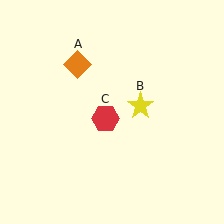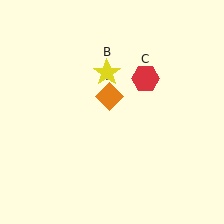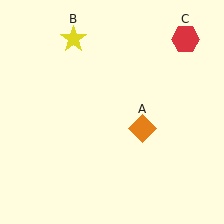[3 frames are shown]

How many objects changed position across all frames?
3 objects changed position: orange diamond (object A), yellow star (object B), red hexagon (object C).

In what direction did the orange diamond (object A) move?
The orange diamond (object A) moved down and to the right.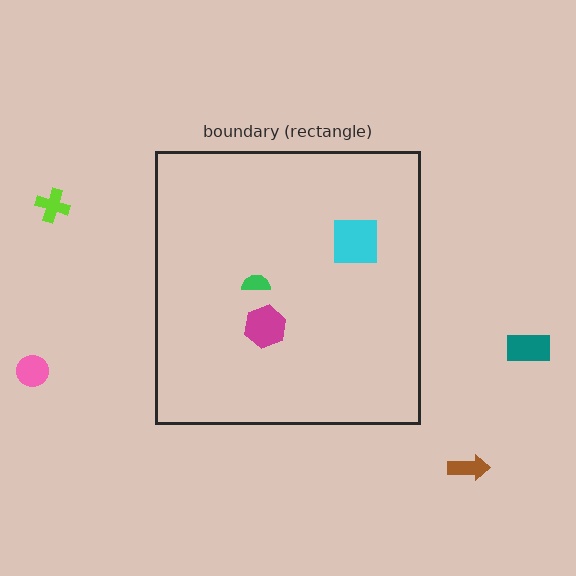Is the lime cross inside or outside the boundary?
Outside.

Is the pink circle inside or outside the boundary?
Outside.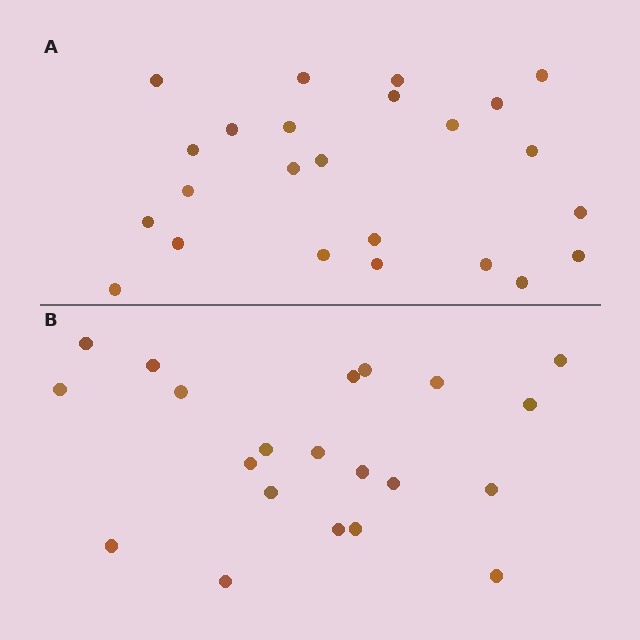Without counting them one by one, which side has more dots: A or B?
Region A (the top region) has more dots.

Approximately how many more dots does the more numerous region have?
Region A has just a few more — roughly 2 or 3 more dots than region B.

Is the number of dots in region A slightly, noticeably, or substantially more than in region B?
Region A has only slightly more — the two regions are fairly close. The ratio is roughly 1.1 to 1.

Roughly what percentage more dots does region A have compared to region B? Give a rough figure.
About 15% more.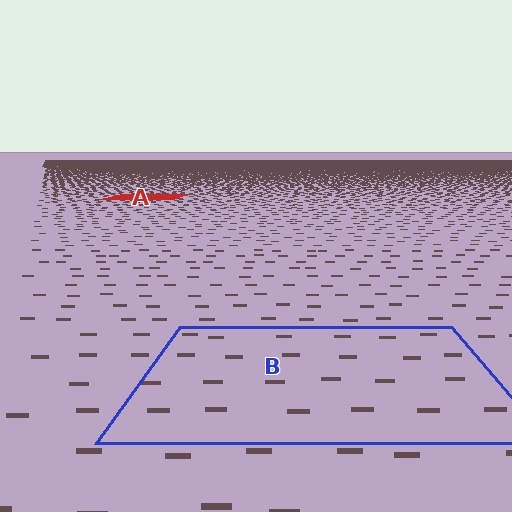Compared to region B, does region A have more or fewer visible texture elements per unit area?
Region A has more texture elements per unit area — they are packed more densely because it is farther away.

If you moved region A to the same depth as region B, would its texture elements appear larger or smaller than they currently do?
They would appear larger. At a closer depth, the same texture elements are projected at a bigger on-screen size.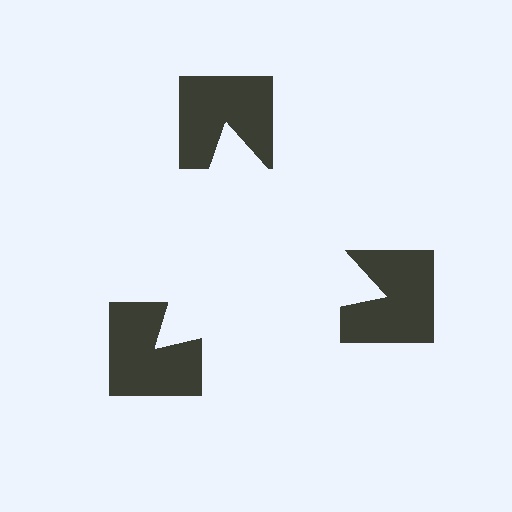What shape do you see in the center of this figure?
An illusory triangle — its edges are inferred from the aligned wedge cuts in the notched squares, not physically drawn.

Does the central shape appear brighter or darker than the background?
It typically appears slightly brighter than the background, even though no actual brightness change is drawn.